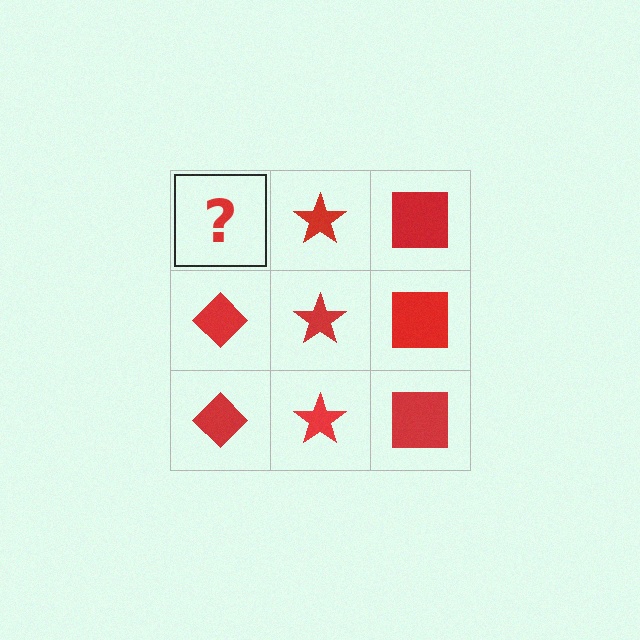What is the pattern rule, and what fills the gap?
The rule is that each column has a consistent shape. The gap should be filled with a red diamond.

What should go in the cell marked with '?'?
The missing cell should contain a red diamond.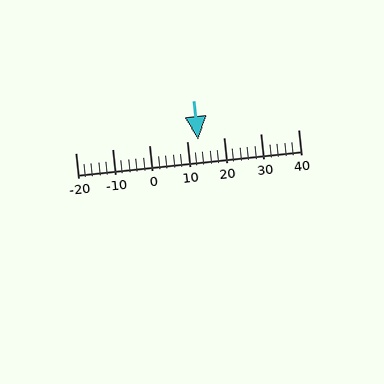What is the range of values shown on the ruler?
The ruler shows values from -20 to 40.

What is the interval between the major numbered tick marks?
The major tick marks are spaced 10 units apart.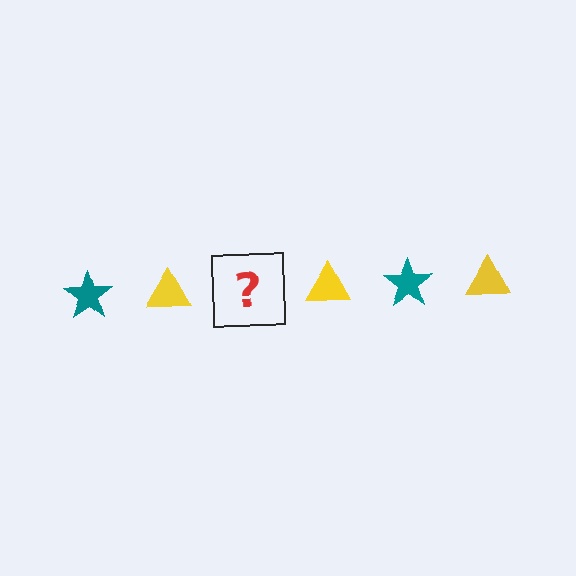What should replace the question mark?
The question mark should be replaced with a teal star.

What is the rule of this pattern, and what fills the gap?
The rule is that the pattern alternates between teal star and yellow triangle. The gap should be filled with a teal star.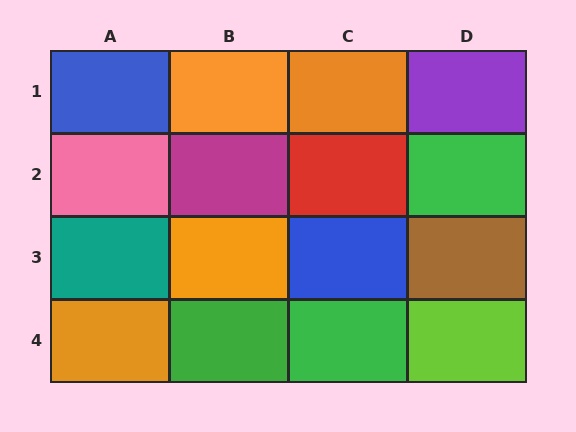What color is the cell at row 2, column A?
Pink.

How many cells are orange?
4 cells are orange.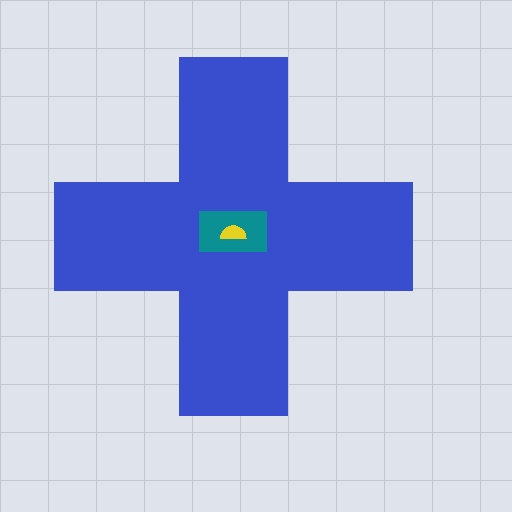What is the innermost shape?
The yellow semicircle.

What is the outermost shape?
The blue cross.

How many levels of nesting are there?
3.